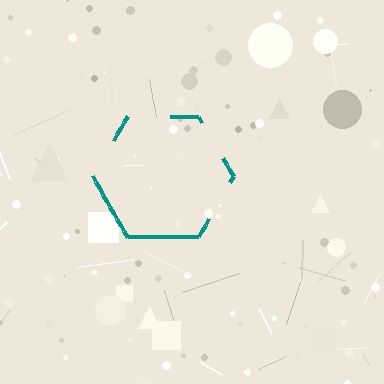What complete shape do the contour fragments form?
The contour fragments form a hexagon.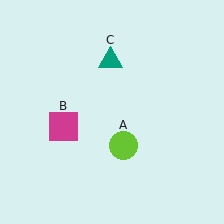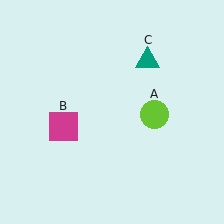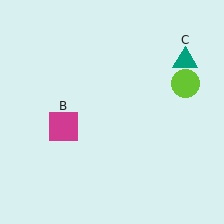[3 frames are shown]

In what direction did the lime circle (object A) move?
The lime circle (object A) moved up and to the right.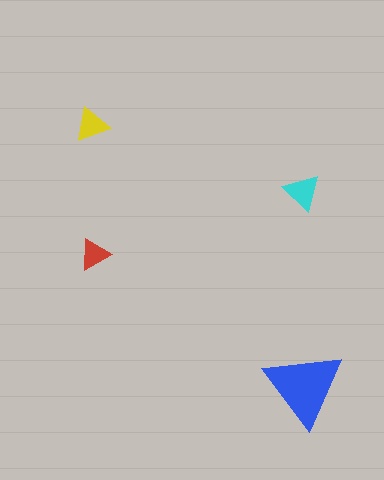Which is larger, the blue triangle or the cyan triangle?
The blue one.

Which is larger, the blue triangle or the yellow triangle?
The blue one.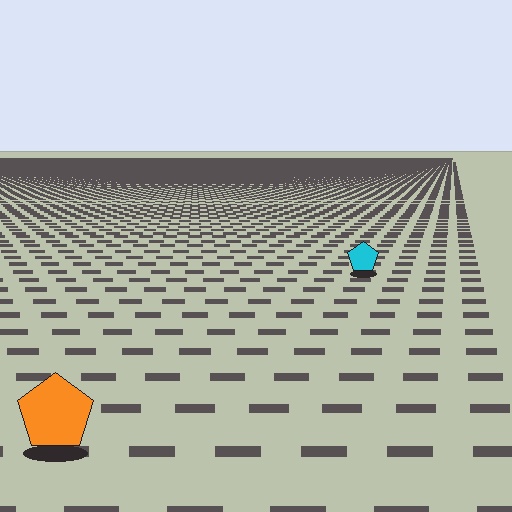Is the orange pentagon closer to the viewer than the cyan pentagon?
Yes. The orange pentagon is closer — you can tell from the texture gradient: the ground texture is coarser near it.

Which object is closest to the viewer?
The orange pentagon is closest. The texture marks near it are larger and more spread out.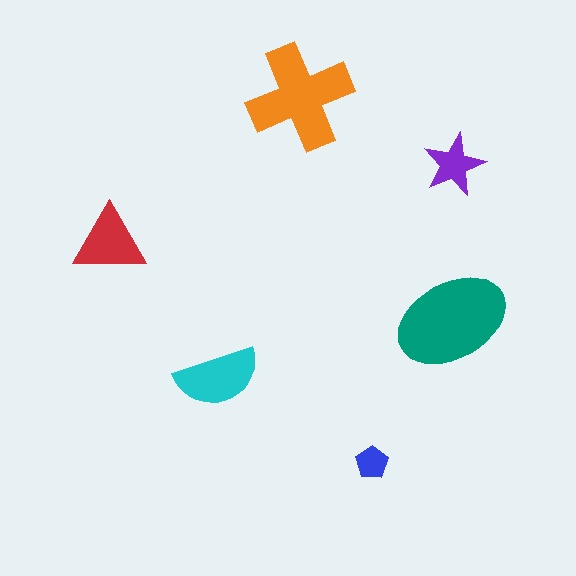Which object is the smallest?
The blue pentagon.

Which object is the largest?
The teal ellipse.